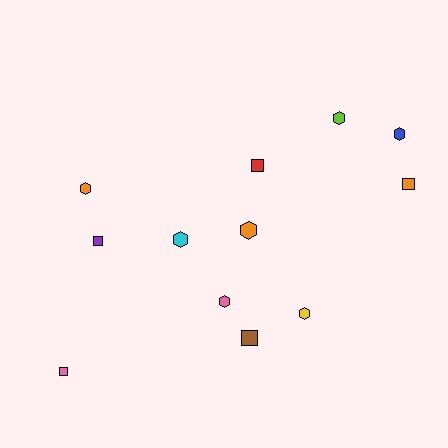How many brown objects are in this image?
There is 1 brown object.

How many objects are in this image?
There are 12 objects.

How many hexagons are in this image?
There are 7 hexagons.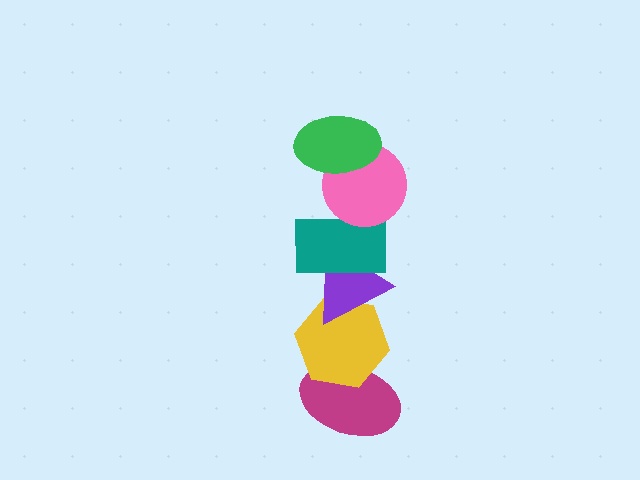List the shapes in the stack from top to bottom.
From top to bottom: the green ellipse, the pink circle, the teal rectangle, the purple triangle, the yellow hexagon, the magenta ellipse.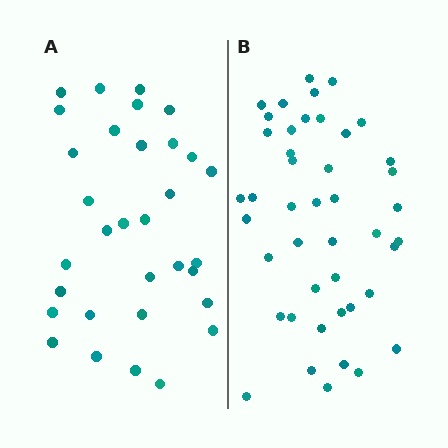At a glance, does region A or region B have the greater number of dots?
Region B (the right region) has more dots.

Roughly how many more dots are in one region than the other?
Region B has roughly 12 or so more dots than region A.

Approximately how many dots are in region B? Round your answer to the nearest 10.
About 40 dots. (The exact count is 44, which rounds to 40.)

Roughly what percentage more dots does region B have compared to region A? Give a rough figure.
About 40% more.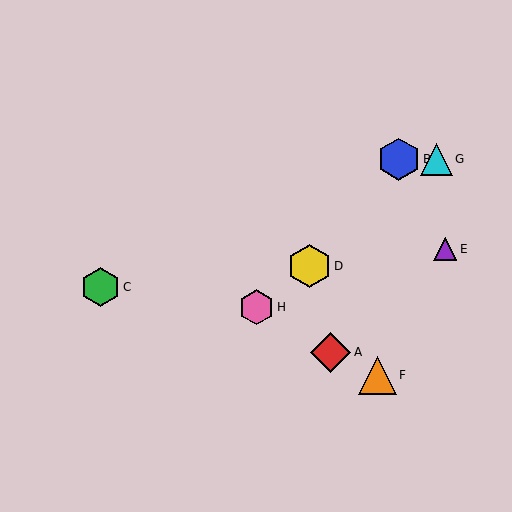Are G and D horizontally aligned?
No, G is at y≈159 and D is at y≈266.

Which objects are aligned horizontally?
Objects B, G are aligned horizontally.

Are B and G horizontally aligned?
Yes, both are at y≈159.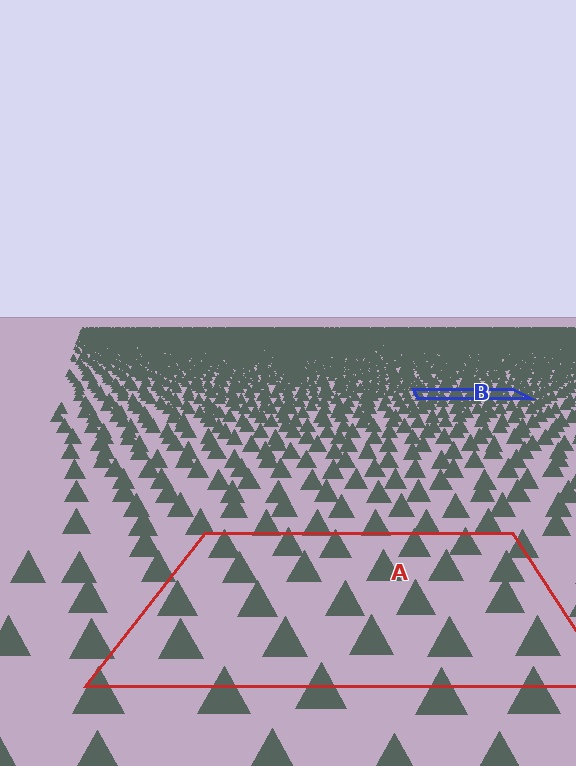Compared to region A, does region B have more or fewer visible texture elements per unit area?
Region B has more texture elements per unit area — they are packed more densely because it is farther away.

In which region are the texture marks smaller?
The texture marks are smaller in region B, because it is farther away.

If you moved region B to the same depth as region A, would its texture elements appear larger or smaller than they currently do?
They would appear larger. At a closer depth, the same texture elements are projected at a bigger on-screen size.